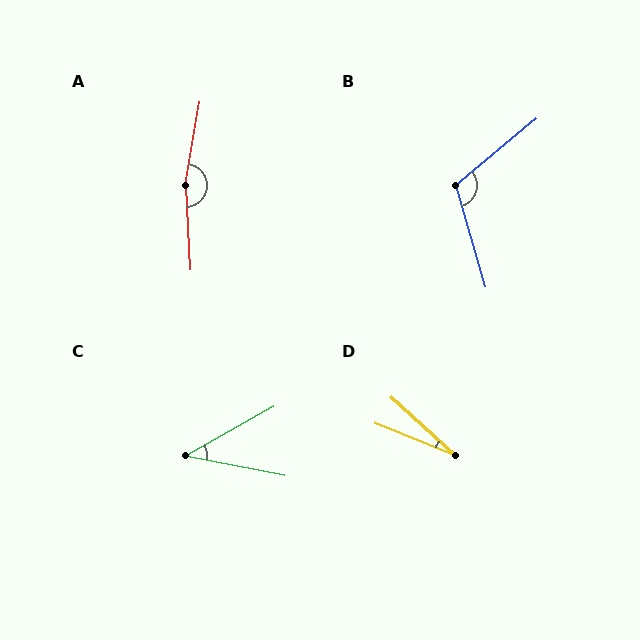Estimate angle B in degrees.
Approximately 114 degrees.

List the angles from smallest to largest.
D (20°), C (41°), B (114°), A (167°).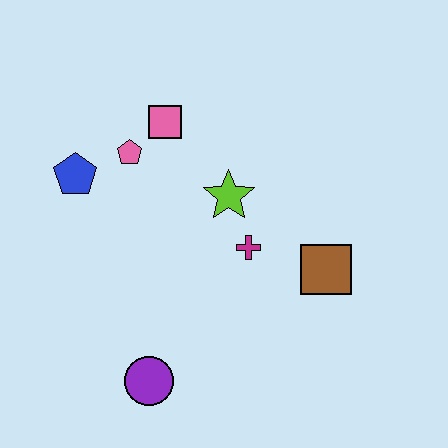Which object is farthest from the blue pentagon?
The brown square is farthest from the blue pentagon.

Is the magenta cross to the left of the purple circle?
No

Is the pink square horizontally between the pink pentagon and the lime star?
Yes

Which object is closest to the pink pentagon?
The pink square is closest to the pink pentagon.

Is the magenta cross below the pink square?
Yes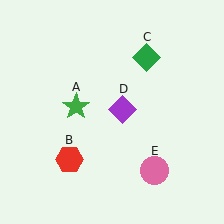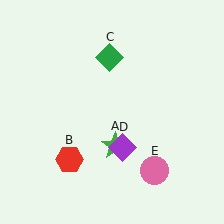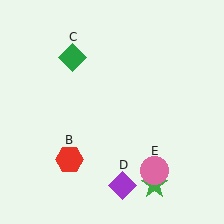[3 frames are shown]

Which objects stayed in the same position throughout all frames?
Red hexagon (object B) and pink circle (object E) remained stationary.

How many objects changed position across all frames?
3 objects changed position: green star (object A), green diamond (object C), purple diamond (object D).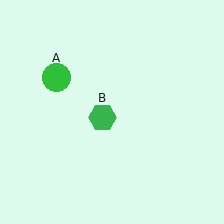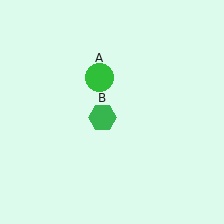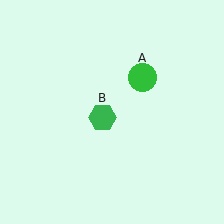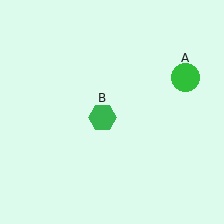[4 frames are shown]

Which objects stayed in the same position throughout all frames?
Green hexagon (object B) remained stationary.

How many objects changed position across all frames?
1 object changed position: green circle (object A).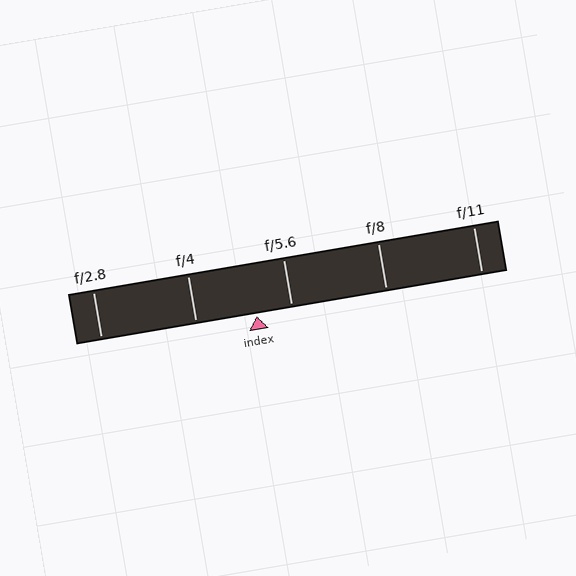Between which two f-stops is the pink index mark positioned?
The index mark is between f/4 and f/5.6.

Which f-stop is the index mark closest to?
The index mark is closest to f/5.6.